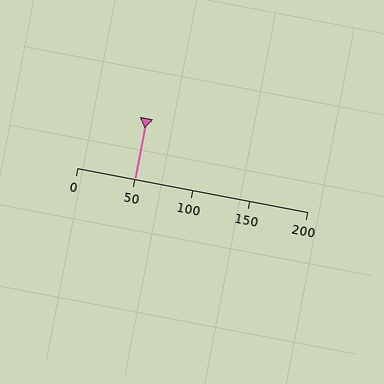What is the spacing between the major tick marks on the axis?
The major ticks are spaced 50 apart.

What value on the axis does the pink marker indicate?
The marker indicates approximately 50.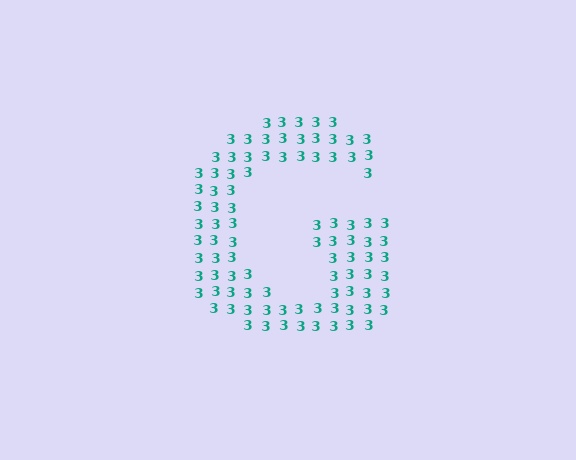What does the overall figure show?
The overall figure shows the letter G.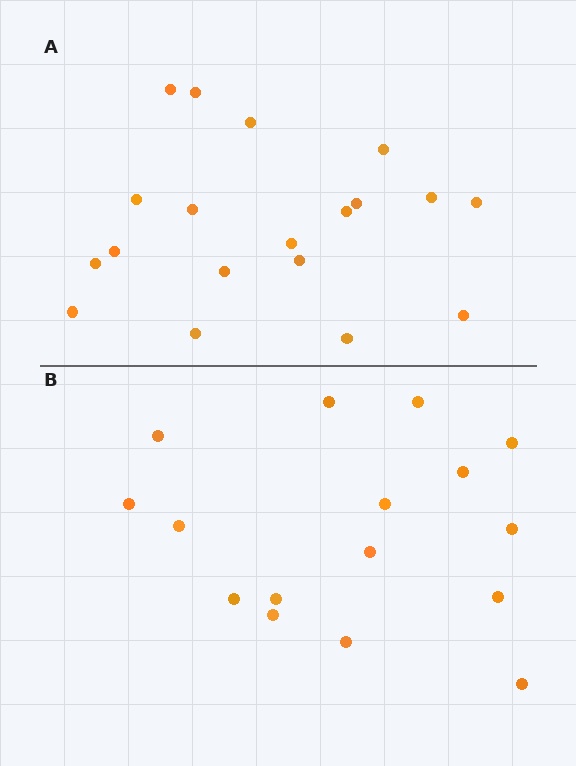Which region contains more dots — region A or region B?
Region A (the top region) has more dots.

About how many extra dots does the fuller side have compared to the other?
Region A has just a few more — roughly 2 or 3 more dots than region B.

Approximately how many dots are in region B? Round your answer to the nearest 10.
About 20 dots. (The exact count is 16, which rounds to 20.)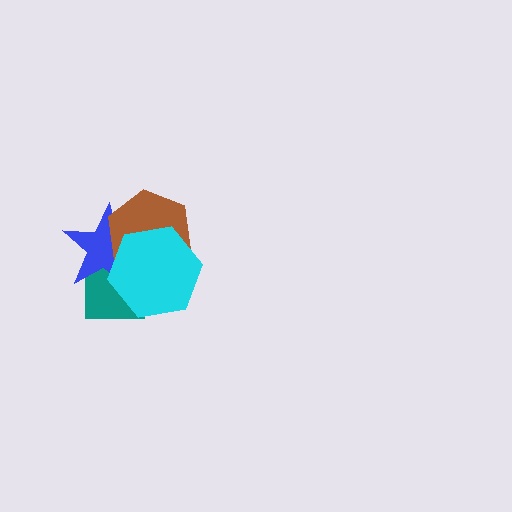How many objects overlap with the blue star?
3 objects overlap with the blue star.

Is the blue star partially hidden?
Yes, it is partially covered by another shape.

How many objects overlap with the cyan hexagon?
3 objects overlap with the cyan hexagon.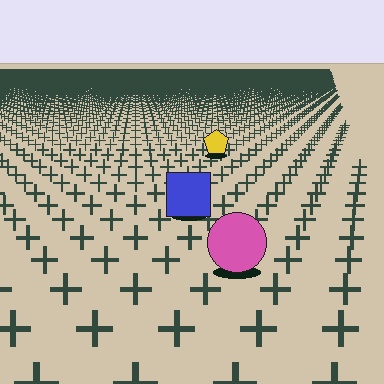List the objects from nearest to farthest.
From nearest to farthest: the pink circle, the blue square, the yellow pentagon.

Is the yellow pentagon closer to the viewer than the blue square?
No. The blue square is closer — you can tell from the texture gradient: the ground texture is coarser near it.